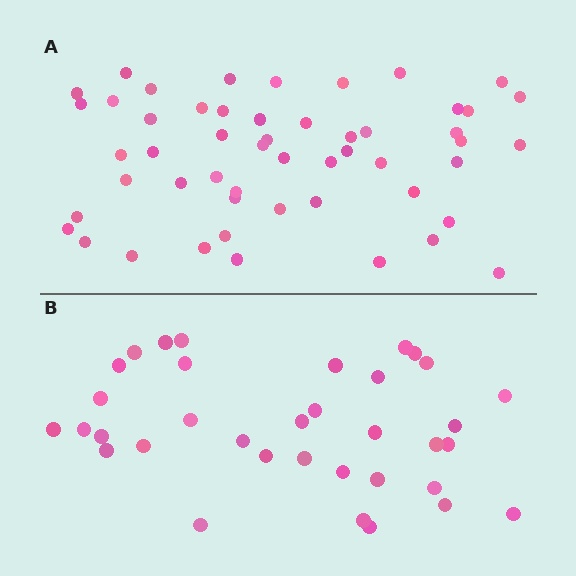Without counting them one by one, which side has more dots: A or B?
Region A (the top region) has more dots.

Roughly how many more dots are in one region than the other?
Region A has approximately 15 more dots than region B.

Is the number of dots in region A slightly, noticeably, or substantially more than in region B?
Region A has substantially more. The ratio is roughly 1.5 to 1.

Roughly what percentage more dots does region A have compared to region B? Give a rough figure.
About 50% more.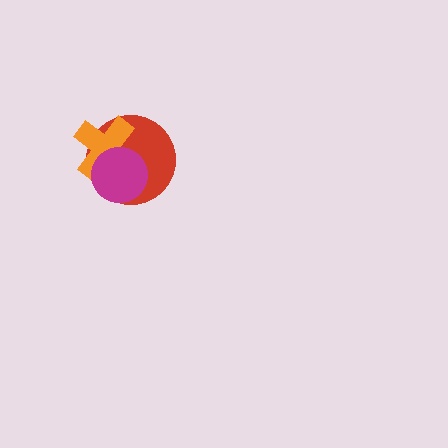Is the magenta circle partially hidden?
No, no other shape covers it.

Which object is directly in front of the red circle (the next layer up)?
The orange cross is directly in front of the red circle.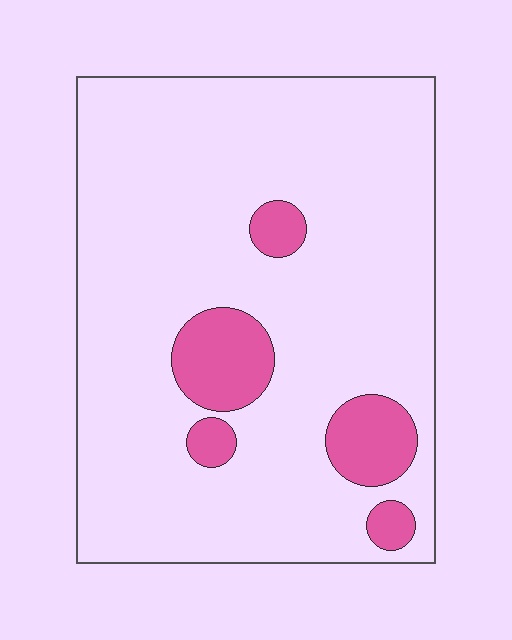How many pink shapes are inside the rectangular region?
5.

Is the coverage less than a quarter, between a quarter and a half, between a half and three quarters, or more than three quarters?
Less than a quarter.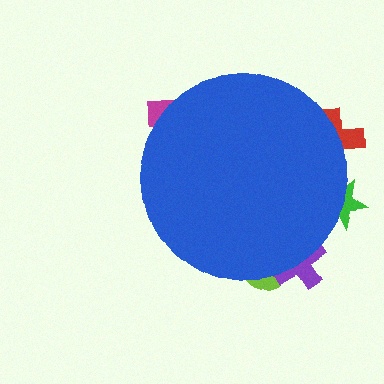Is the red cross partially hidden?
Yes, the red cross is partially hidden behind the blue circle.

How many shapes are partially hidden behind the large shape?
5 shapes are partially hidden.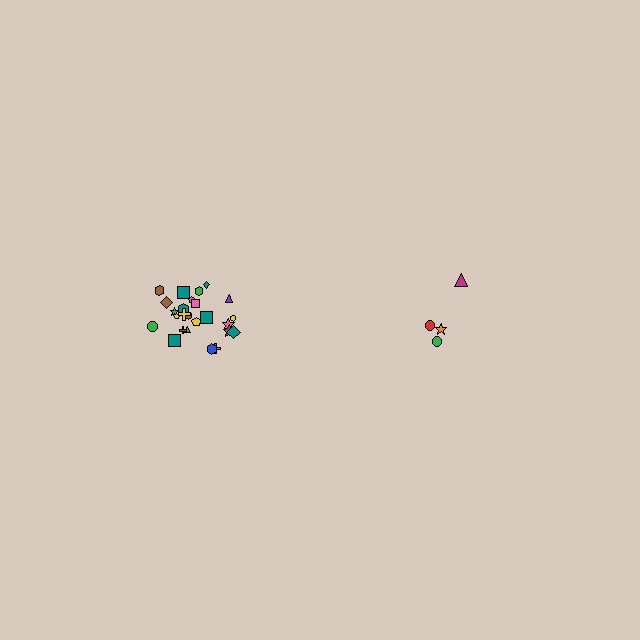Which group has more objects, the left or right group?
The left group.